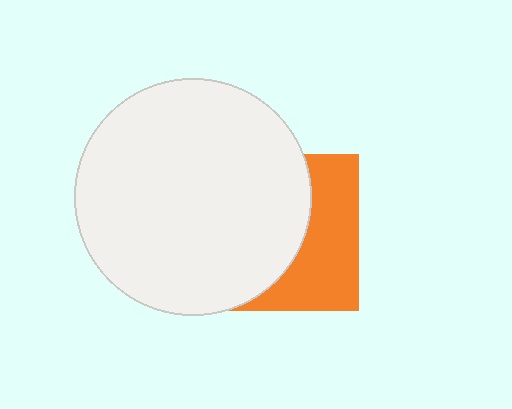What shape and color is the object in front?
The object in front is a white circle.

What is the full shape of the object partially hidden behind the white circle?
The partially hidden object is an orange square.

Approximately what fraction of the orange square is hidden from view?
Roughly 59% of the orange square is hidden behind the white circle.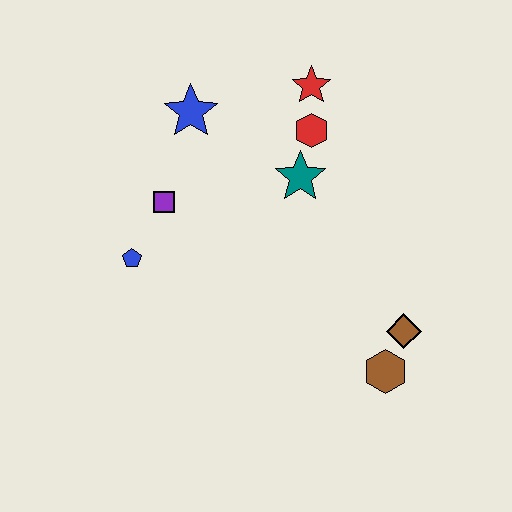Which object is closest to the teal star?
The red hexagon is closest to the teal star.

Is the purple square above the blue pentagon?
Yes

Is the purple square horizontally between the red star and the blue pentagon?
Yes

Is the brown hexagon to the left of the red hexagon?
No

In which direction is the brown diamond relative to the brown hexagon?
The brown diamond is above the brown hexagon.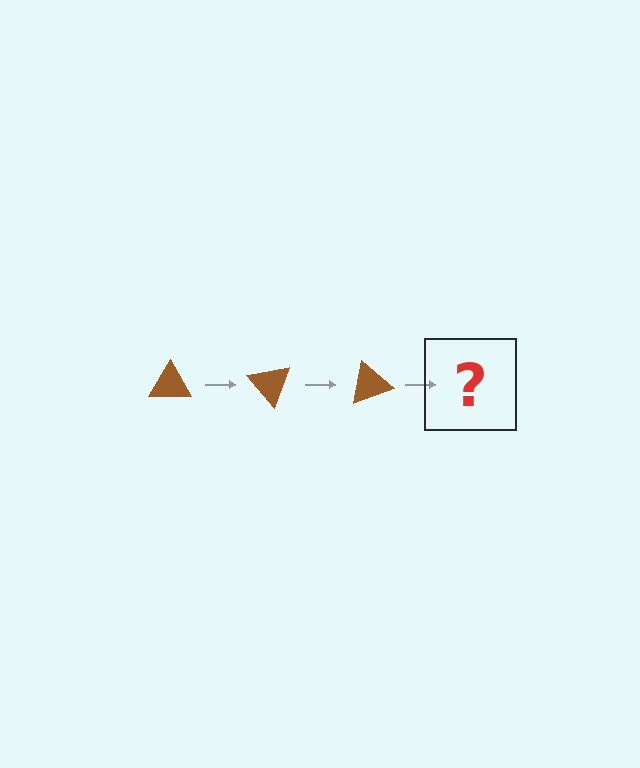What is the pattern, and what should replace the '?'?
The pattern is that the triangle rotates 50 degrees each step. The '?' should be a brown triangle rotated 150 degrees.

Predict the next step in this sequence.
The next step is a brown triangle rotated 150 degrees.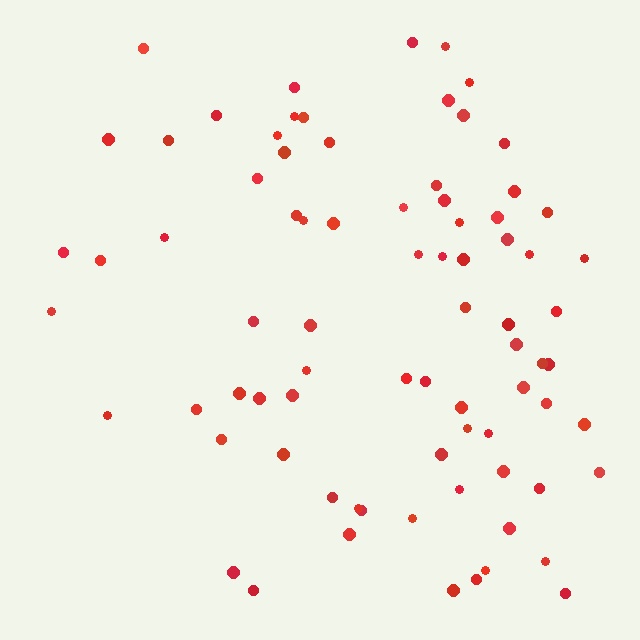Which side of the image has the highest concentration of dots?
The right.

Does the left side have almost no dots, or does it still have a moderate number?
Still a moderate number, just noticeably fewer than the right.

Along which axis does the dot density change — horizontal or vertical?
Horizontal.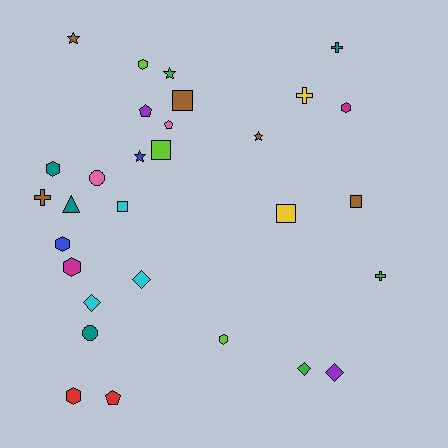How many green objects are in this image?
There are 3 green objects.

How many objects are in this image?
There are 30 objects.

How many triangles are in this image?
There is 1 triangle.